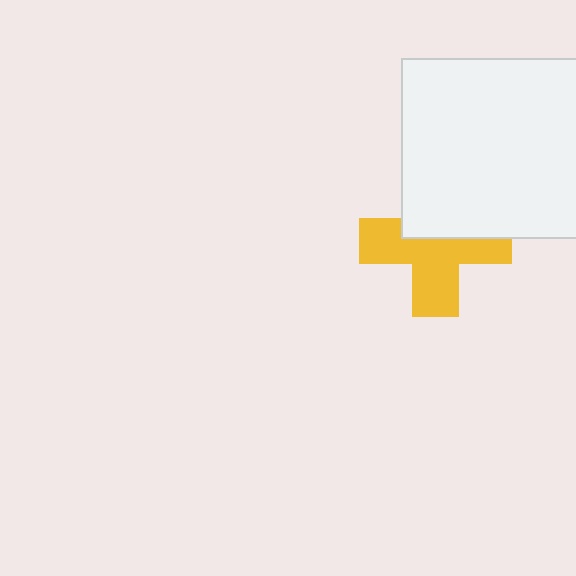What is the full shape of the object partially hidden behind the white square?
The partially hidden object is a yellow cross.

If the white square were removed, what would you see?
You would see the complete yellow cross.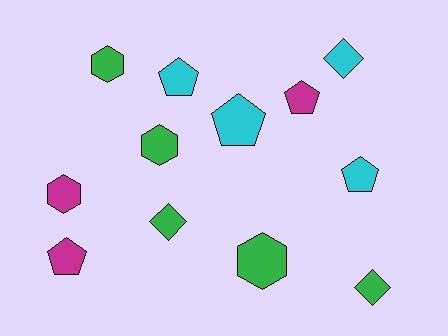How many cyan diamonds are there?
There is 1 cyan diamond.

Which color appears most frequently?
Green, with 5 objects.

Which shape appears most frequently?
Pentagon, with 5 objects.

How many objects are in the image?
There are 12 objects.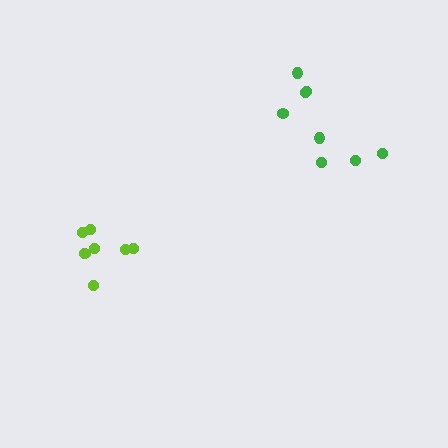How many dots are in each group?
Group 1: 8 dots, Group 2: 8 dots (16 total).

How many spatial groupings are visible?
There are 2 spatial groupings.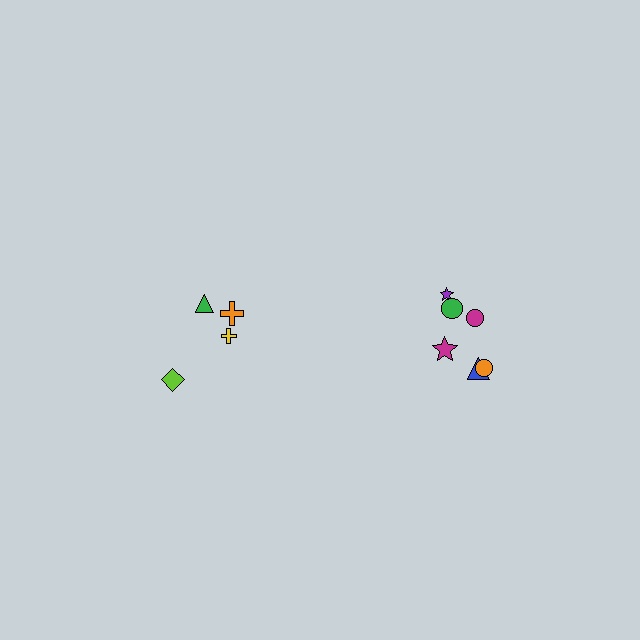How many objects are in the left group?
There are 4 objects.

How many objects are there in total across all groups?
There are 10 objects.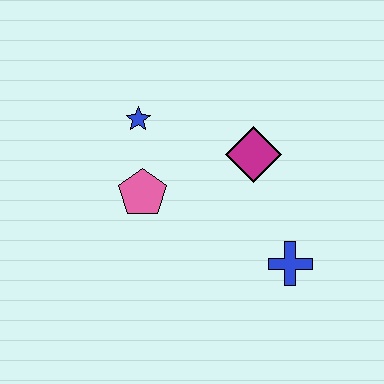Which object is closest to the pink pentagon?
The blue star is closest to the pink pentagon.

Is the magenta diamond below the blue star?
Yes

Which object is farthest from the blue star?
The blue cross is farthest from the blue star.